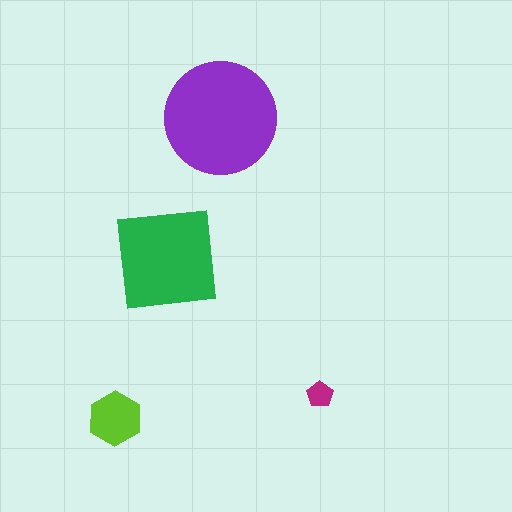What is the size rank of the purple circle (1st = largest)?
1st.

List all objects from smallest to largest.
The magenta pentagon, the lime hexagon, the green square, the purple circle.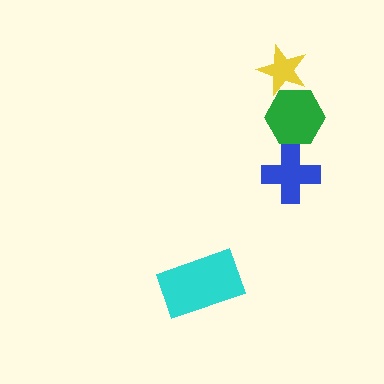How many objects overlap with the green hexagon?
1 object overlaps with the green hexagon.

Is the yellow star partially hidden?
Yes, it is partially covered by another shape.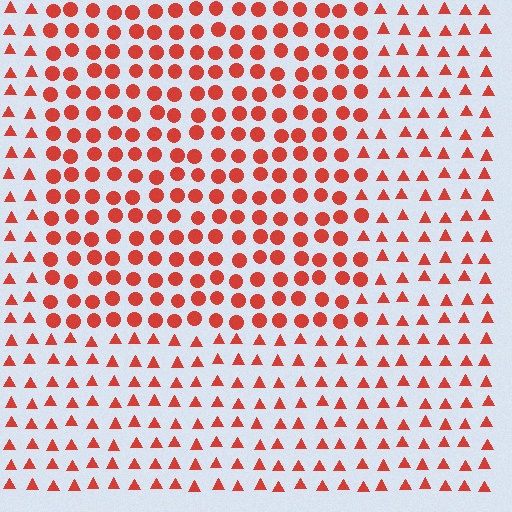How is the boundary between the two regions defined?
The boundary is defined by a change in element shape: circles inside vs. triangles outside. All elements share the same color and spacing.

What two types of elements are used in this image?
The image uses circles inside the rectangle region and triangles outside it.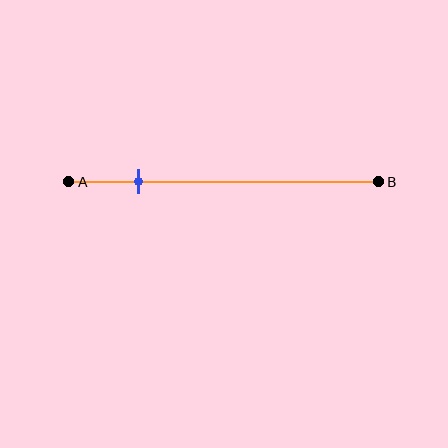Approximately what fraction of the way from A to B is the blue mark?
The blue mark is approximately 25% of the way from A to B.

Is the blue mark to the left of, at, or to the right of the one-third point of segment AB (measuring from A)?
The blue mark is to the left of the one-third point of segment AB.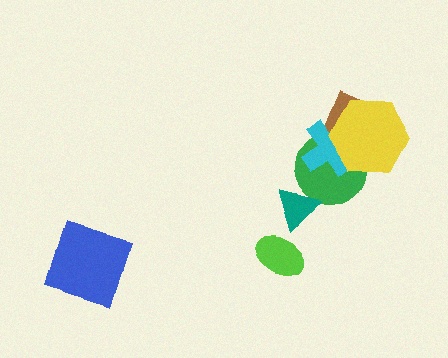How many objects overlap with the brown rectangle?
3 objects overlap with the brown rectangle.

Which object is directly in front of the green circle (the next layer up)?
The cyan cross is directly in front of the green circle.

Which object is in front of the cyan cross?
The yellow hexagon is in front of the cyan cross.